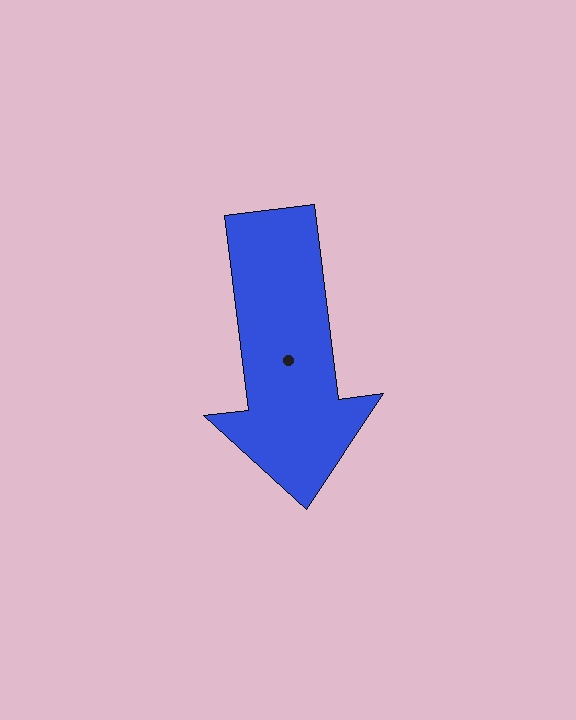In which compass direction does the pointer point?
South.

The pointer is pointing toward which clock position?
Roughly 6 o'clock.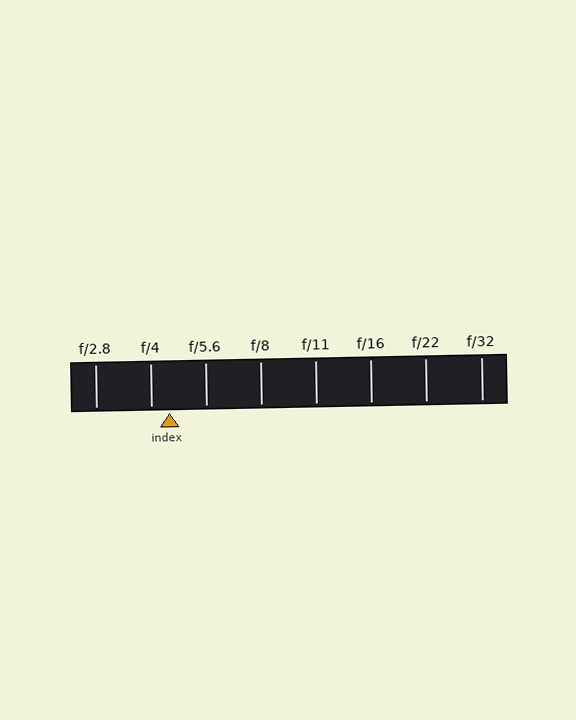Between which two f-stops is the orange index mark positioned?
The index mark is between f/4 and f/5.6.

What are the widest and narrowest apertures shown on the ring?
The widest aperture shown is f/2.8 and the narrowest is f/32.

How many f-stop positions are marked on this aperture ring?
There are 8 f-stop positions marked.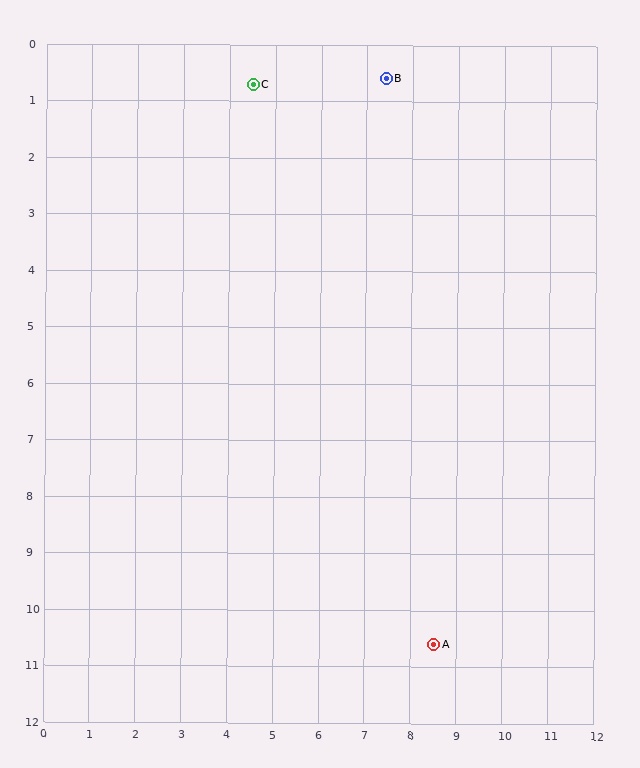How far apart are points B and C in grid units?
Points B and C are about 2.9 grid units apart.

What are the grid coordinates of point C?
Point C is at approximately (4.5, 0.7).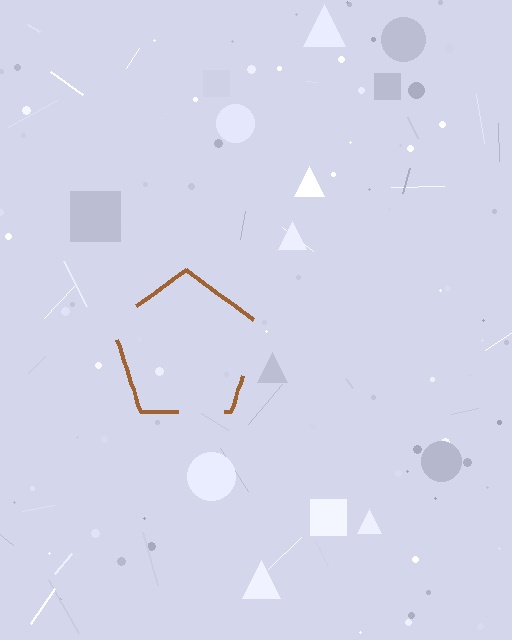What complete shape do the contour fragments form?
The contour fragments form a pentagon.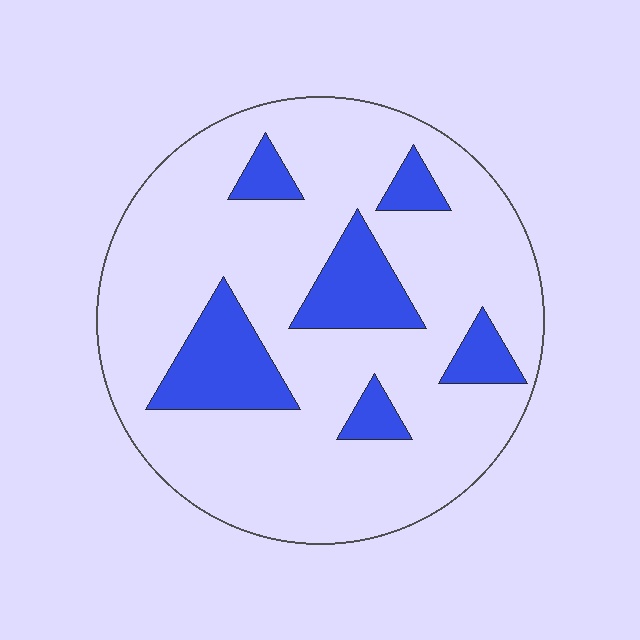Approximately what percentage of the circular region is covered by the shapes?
Approximately 20%.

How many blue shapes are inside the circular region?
6.